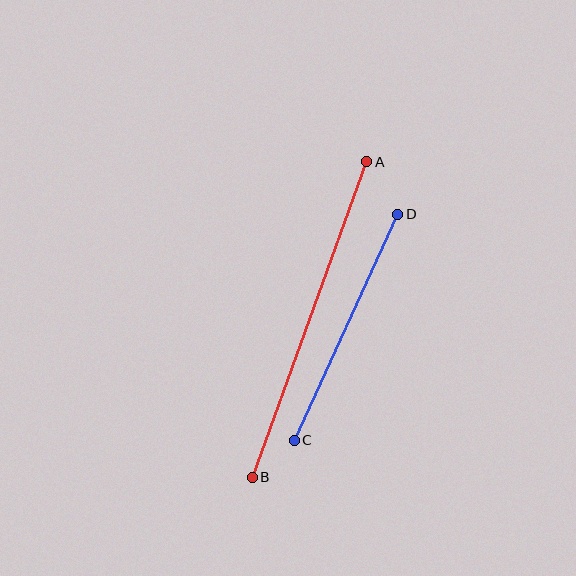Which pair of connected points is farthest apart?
Points A and B are farthest apart.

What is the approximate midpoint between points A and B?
The midpoint is at approximately (310, 320) pixels.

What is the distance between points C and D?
The distance is approximately 249 pixels.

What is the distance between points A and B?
The distance is approximately 336 pixels.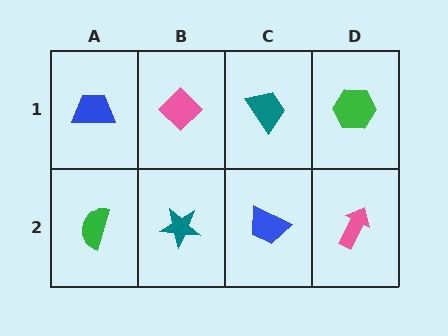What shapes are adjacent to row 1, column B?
A teal star (row 2, column B), a blue trapezoid (row 1, column A), a teal trapezoid (row 1, column C).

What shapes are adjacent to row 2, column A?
A blue trapezoid (row 1, column A), a teal star (row 2, column B).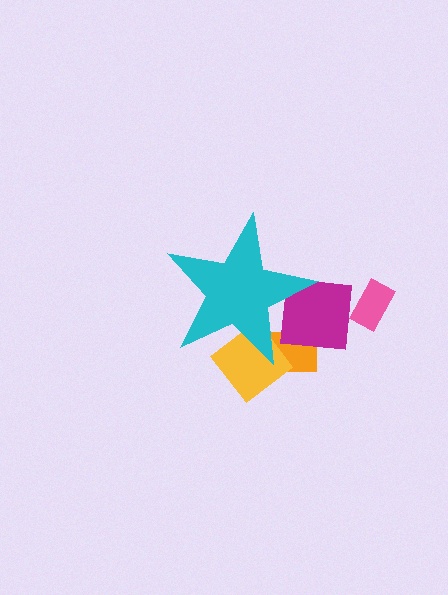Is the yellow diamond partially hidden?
Yes, the yellow diamond is partially hidden behind the cyan star.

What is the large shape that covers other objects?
A cyan star.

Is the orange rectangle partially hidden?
Yes, the orange rectangle is partially hidden behind the cyan star.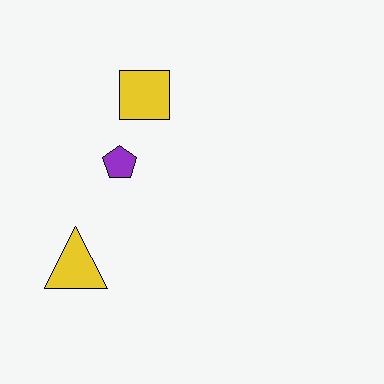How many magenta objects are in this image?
There are no magenta objects.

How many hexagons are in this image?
There are no hexagons.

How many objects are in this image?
There are 3 objects.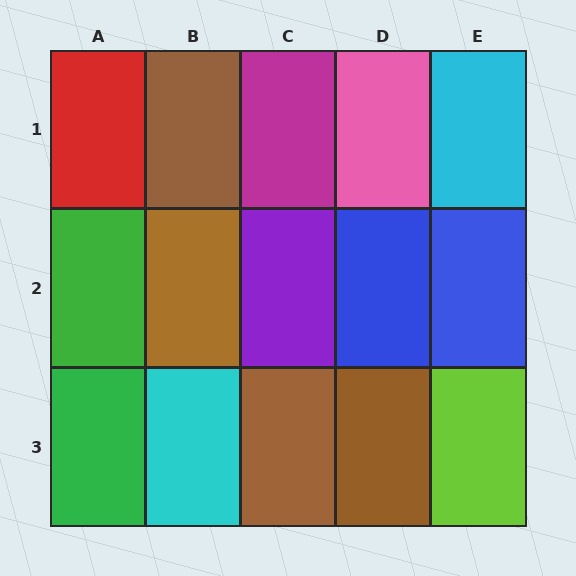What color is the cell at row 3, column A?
Green.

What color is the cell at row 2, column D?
Blue.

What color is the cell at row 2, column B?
Brown.